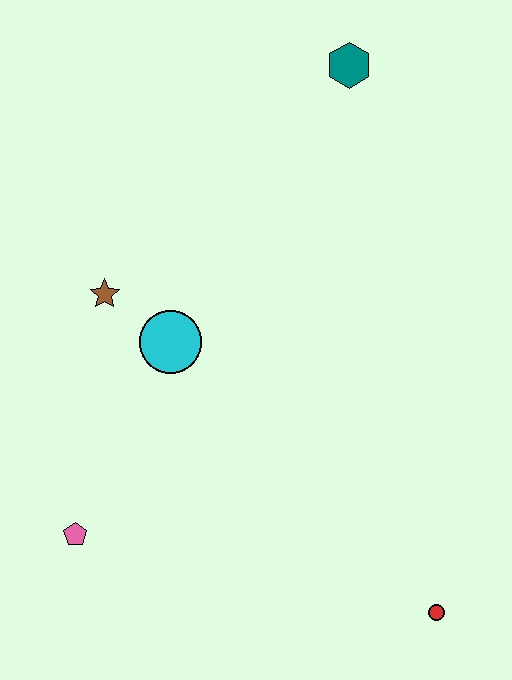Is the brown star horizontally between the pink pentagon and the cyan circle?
Yes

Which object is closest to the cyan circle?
The brown star is closest to the cyan circle.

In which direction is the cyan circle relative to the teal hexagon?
The cyan circle is below the teal hexagon.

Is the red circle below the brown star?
Yes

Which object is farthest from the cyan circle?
The red circle is farthest from the cyan circle.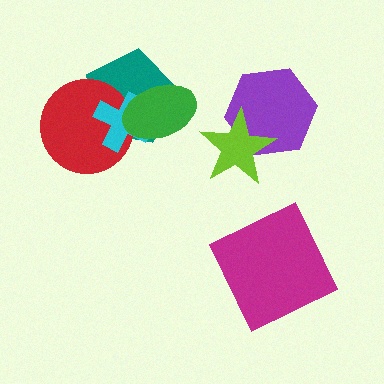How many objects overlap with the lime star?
1 object overlaps with the lime star.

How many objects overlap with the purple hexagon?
1 object overlaps with the purple hexagon.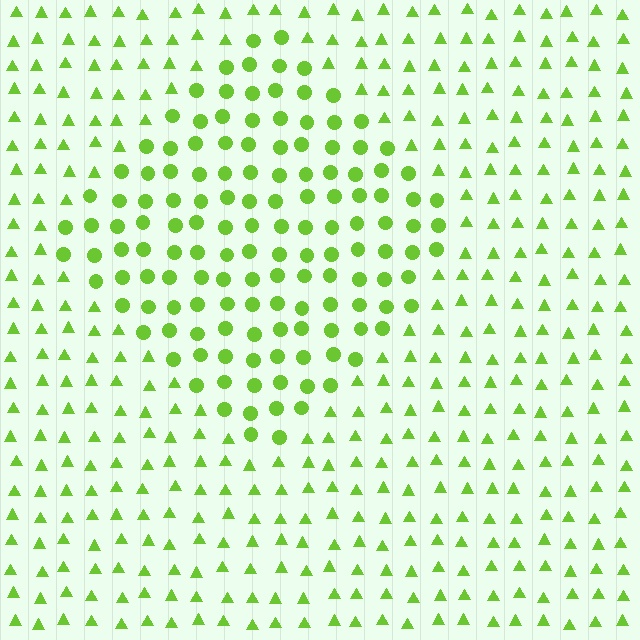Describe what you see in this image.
The image is filled with small lime elements arranged in a uniform grid. A diamond-shaped region contains circles, while the surrounding area contains triangles. The boundary is defined purely by the change in element shape.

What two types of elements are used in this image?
The image uses circles inside the diamond region and triangles outside it.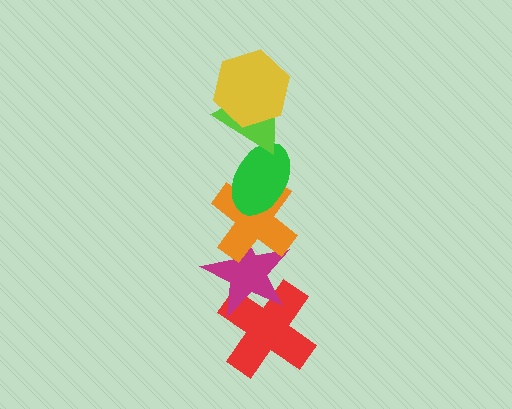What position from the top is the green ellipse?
The green ellipse is 3rd from the top.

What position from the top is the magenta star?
The magenta star is 5th from the top.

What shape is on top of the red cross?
The magenta star is on top of the red cross.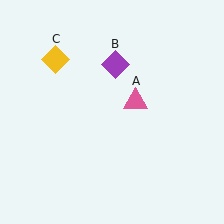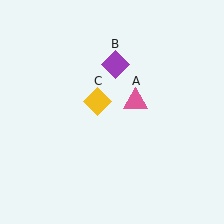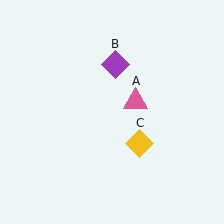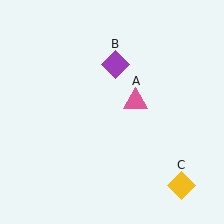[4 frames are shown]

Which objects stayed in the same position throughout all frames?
Pink triangle (object A) and purple diamond (object B) remained stationary.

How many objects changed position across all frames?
1 object changed position: yellow diamond (object C).